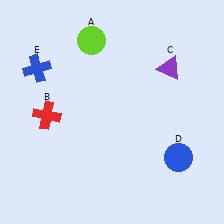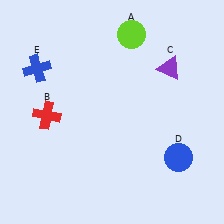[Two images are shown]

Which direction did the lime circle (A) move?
The lime circle (A) moved right.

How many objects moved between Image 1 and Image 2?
1 object moved between the two images.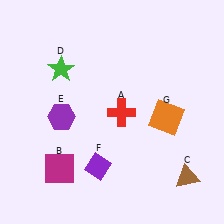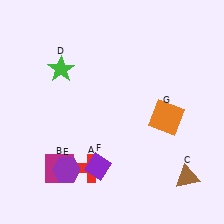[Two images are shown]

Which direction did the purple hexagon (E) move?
The purple hexagon (E) moved down.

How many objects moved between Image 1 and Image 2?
2 objects moved between the two images.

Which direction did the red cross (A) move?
The red cross (A) moved down.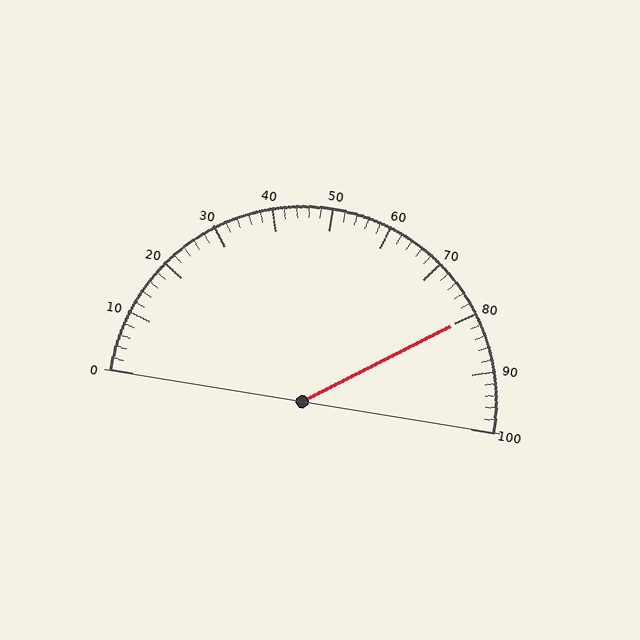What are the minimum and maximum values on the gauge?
The gauge ranges from 0 to 100.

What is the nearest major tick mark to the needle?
The nearest major tick mark is 80.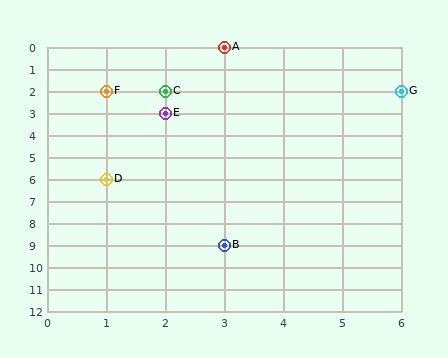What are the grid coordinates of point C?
Point C is at grid coordinates (2, 2).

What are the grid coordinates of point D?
Point D is at grid coordinates (1, 6).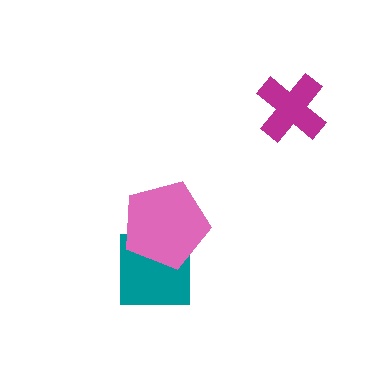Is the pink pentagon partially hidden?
No, no other shape covers it.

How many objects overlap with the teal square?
1 object overlaps with the teal square.